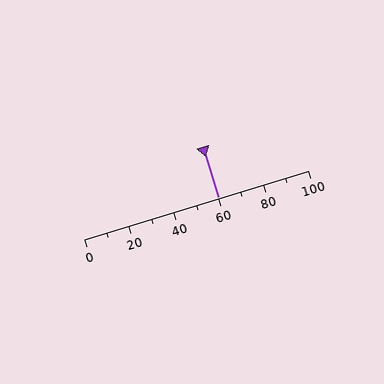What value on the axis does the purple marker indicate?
The marker indicates approximately 60.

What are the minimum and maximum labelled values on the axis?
The axis runs from 0 to 100.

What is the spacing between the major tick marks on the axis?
The major ticks are spaced 20 apart.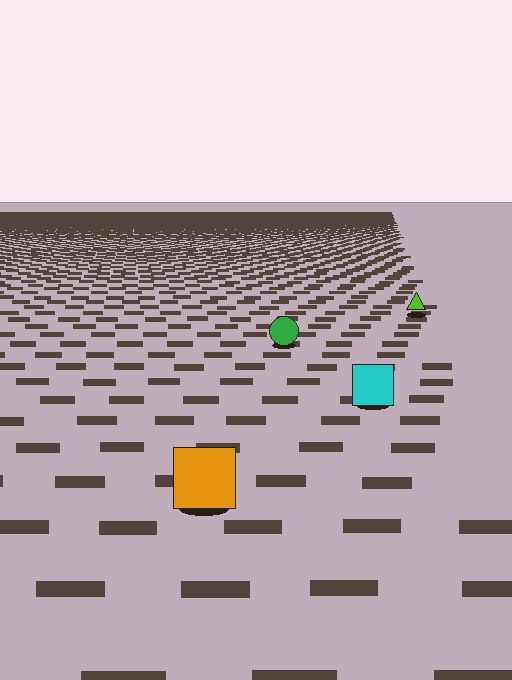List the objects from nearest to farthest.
From nearest to farthest: the orange square, the cyan square, the green circle, the lime triangle.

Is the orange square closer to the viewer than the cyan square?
Yes. The orange square is closer — you can tell from the texture gradient: the ground texture is coarser near it.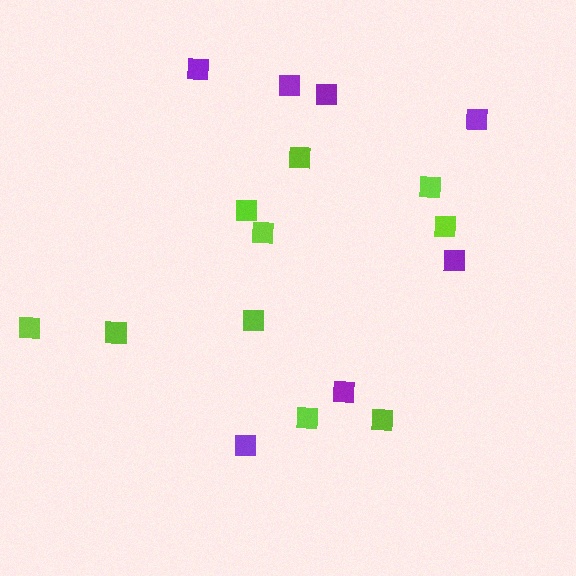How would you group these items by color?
There are 2 groups: one group of lime squares (10) and one group of purple squares (7).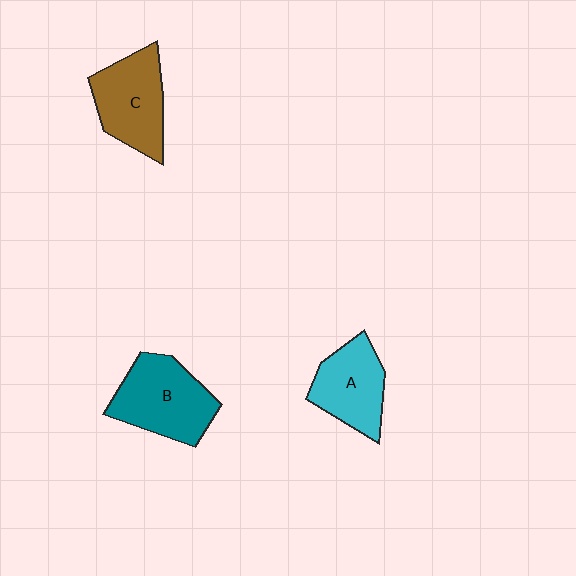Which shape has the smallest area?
Shape A (cyan).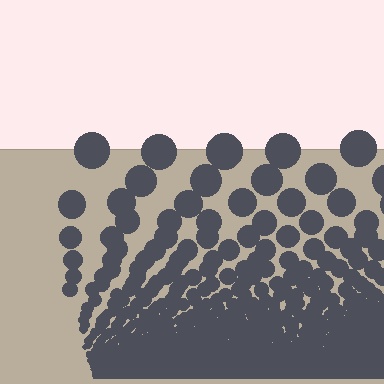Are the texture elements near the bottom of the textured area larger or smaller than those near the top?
Smaller. The gradient is inverted — elements near the bottom are smaller and denser.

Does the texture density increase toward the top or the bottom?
Density increases toward the bottom.